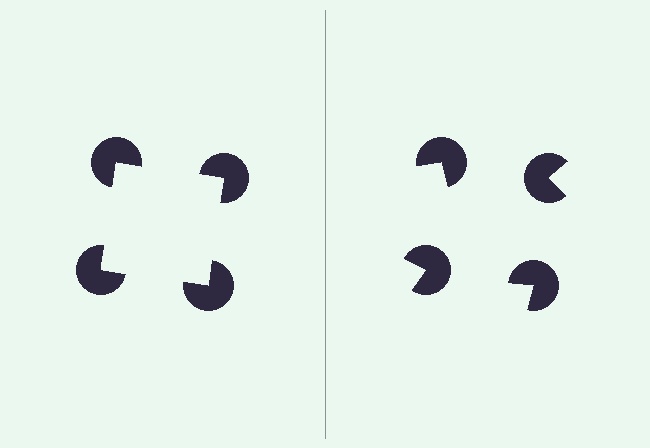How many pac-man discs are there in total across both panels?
8 — 4 on each side.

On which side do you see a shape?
An illusory square appears on the left side. On the right side the wedge cuts are rotated, so no coherent shape forms.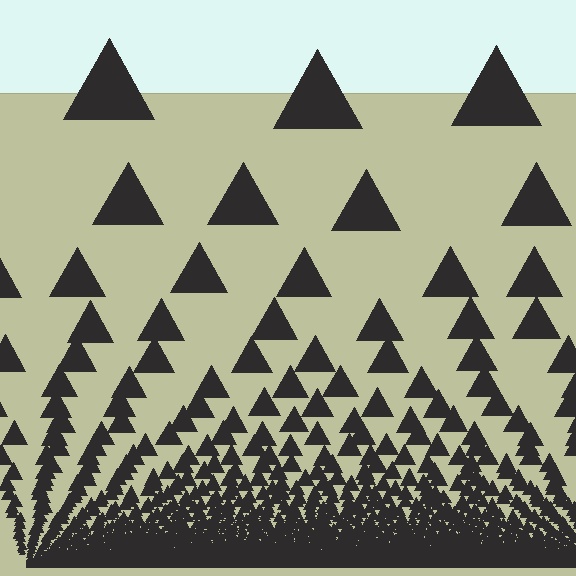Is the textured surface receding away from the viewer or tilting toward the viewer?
The surface appears to tilt toward the viewer. Texture elements get larger and sparser toward the top.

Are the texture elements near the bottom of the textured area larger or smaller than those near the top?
Smaller. The gradient is inverted — elements near the bottom are smaller and denser.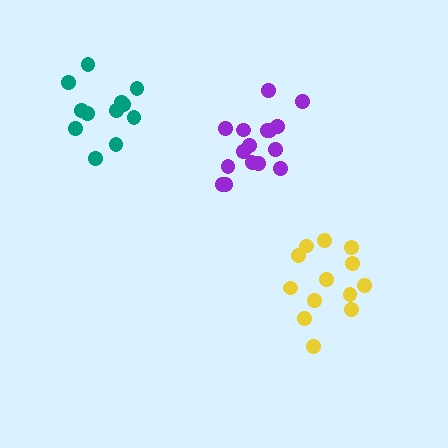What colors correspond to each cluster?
The clusters are colored: teal, yellow, purple.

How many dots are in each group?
Group 1: 12 dots, Group 2: 13 dots, Group 3: 16 dots (41 total).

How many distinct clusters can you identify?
There are 3 distinct clusters.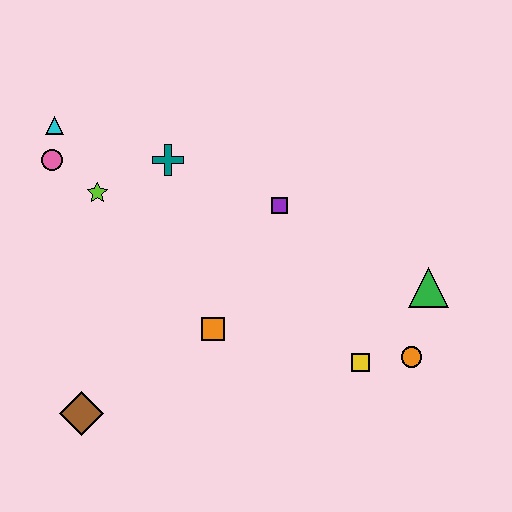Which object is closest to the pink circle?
The cyan triangle is closest to the pink circle.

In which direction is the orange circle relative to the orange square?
The orange circle is to the right of the orange square.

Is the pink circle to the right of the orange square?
No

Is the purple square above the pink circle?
No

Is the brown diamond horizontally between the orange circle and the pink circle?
Yes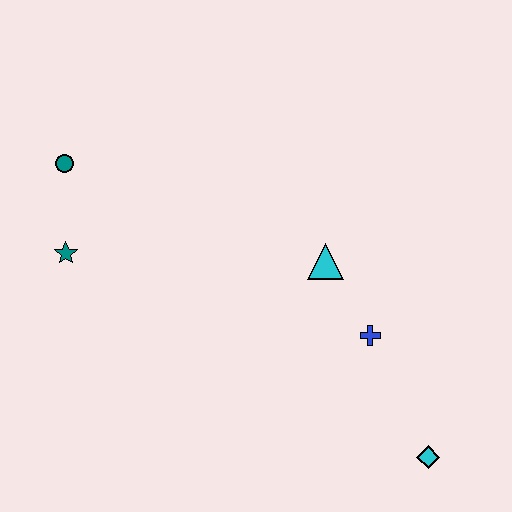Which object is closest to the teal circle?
The teal star is closest to the teal circle.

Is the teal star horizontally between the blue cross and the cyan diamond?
No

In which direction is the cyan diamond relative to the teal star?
The cyan diamond is to the right of the teal star.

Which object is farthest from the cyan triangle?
The teal circle is farthest from the cyan triangle.